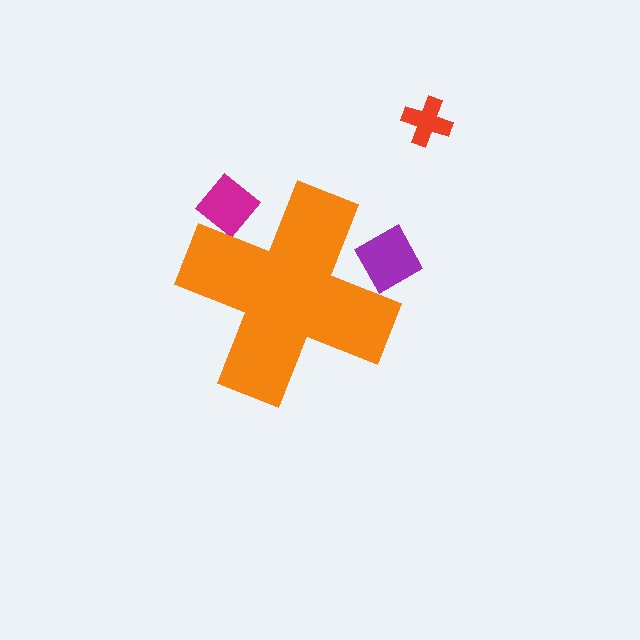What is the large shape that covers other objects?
An orange cross.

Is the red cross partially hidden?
No, the red cross is fully visible.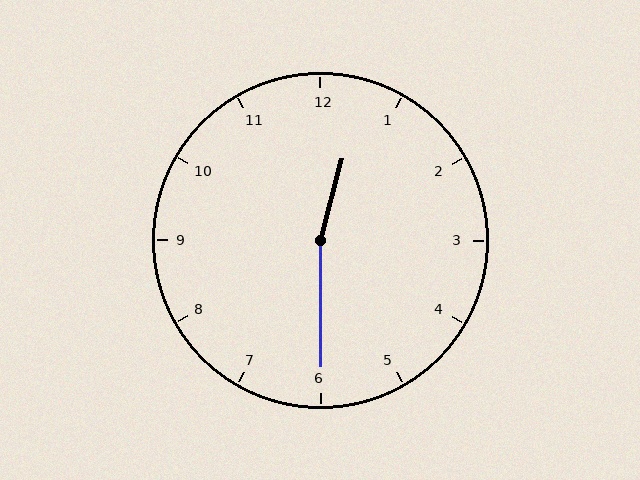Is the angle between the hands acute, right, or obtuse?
It is obtuse.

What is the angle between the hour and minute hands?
Approximately 165 degrees.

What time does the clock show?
12:30.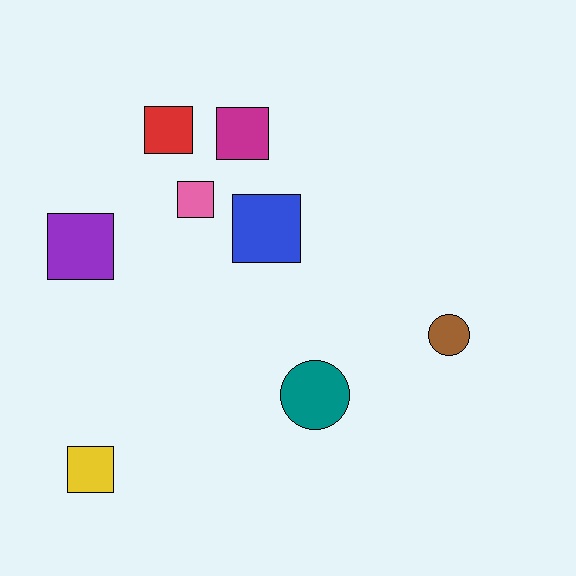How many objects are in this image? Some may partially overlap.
There are 8 objects.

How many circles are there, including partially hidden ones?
There are 2 circles.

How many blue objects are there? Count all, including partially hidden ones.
There is 1 blue object.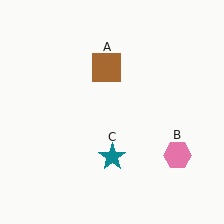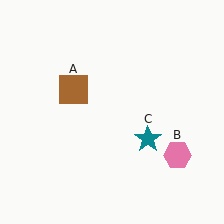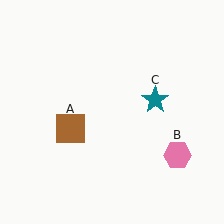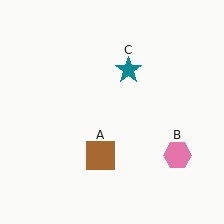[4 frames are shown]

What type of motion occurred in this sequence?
The brown square (object A), teal star (object C) rotated counterclockwise around the center of the scene.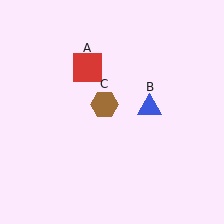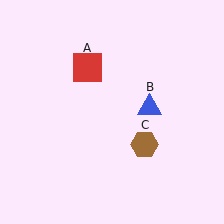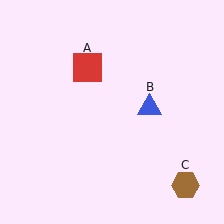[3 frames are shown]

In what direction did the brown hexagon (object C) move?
The brown hexagon (object C) moved down and to the right.